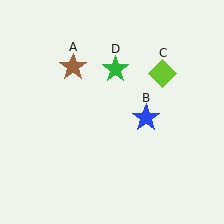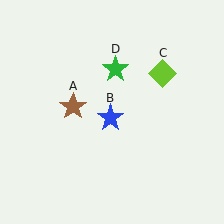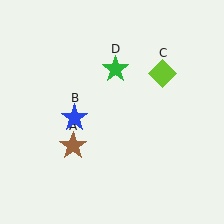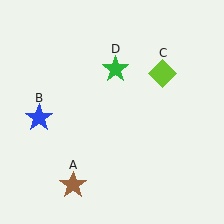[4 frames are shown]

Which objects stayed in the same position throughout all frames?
Lime diamond (object C) and green star (object D) remained stationary.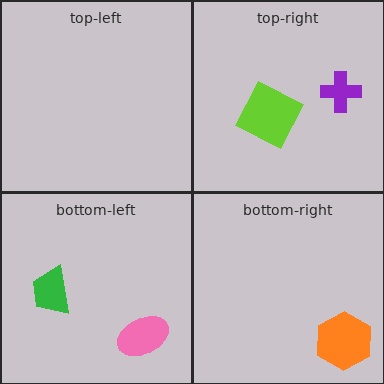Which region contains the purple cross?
The top-right region.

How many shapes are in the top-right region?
2.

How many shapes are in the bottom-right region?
1.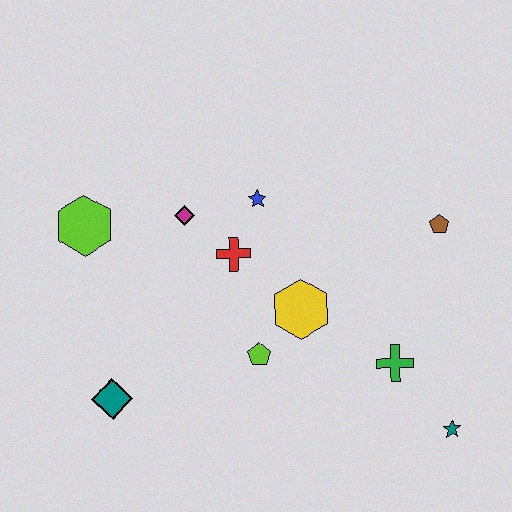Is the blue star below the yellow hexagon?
No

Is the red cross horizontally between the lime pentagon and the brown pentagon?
No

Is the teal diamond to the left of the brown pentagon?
Yes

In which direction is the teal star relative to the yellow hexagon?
The teal star is to the right of the yellow hexagon.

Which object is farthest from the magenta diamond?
The teal star is farthest from the magenta diamond.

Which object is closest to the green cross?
The teal star is closest to the green cross.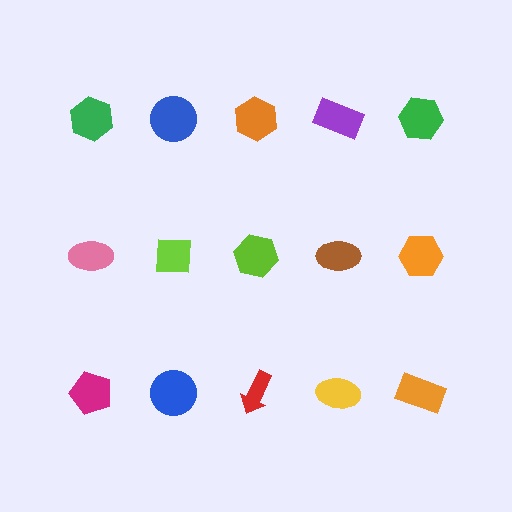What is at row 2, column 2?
A lime square.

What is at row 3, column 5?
An orange rectangle.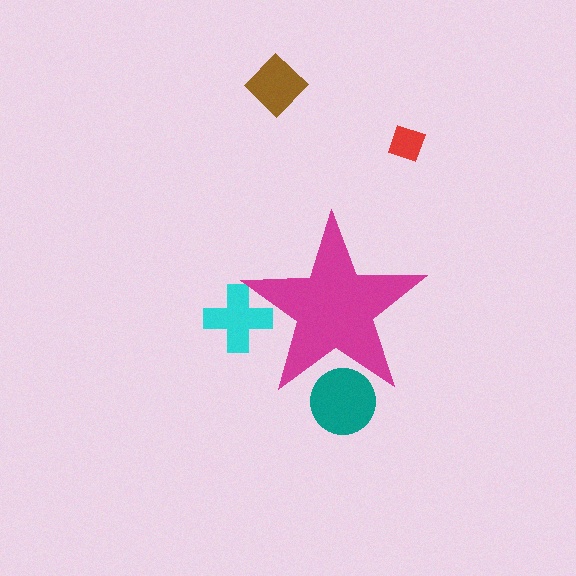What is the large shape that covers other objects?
A magenta star.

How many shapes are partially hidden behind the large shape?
2 shapes are partially hidden.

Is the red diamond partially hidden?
No, the red diamond is fully visible.